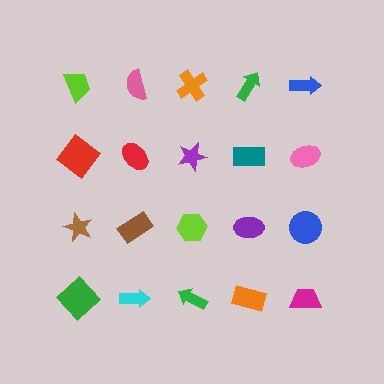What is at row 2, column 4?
A teal rectangle.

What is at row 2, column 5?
A pink ellipse.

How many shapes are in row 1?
5 shapes.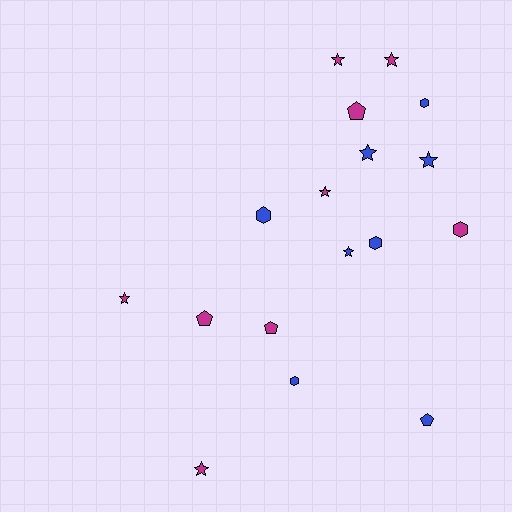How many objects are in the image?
There are 17 objects.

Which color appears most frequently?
Magenta, with 9 objects.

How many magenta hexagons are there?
There is 1 magenta hexagon.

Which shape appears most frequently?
Star, with 8 objects.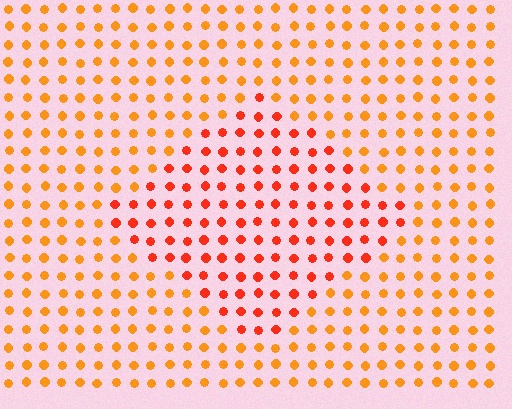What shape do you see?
I see a diamond.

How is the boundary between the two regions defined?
The boundary is defined purely by a slight shift in hue (about 28 degrees). Spacing, size, and orientation are identical on both sides.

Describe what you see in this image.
The image is filled with small orange elements in a uniform arrangement. A diamond-shaped region is visible where the elements are tinted to a slightly different hue, forming a subtle color boundary.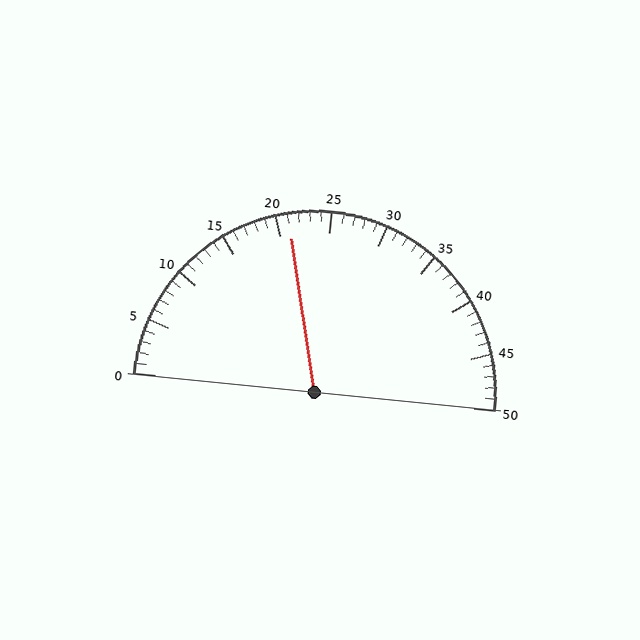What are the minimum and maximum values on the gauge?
The gauge ranges from 0 to 50.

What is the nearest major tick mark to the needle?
The nearest major tick mark is 20.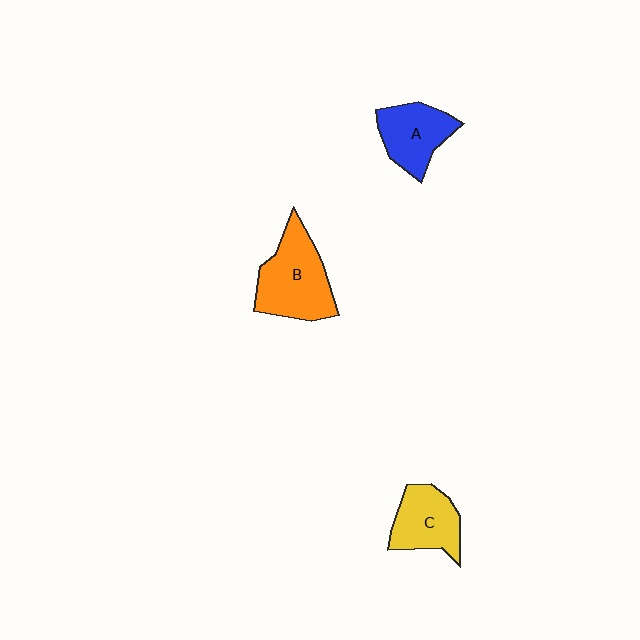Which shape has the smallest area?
Shape A (blue).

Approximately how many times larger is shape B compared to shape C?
Approximately 1.4 times.